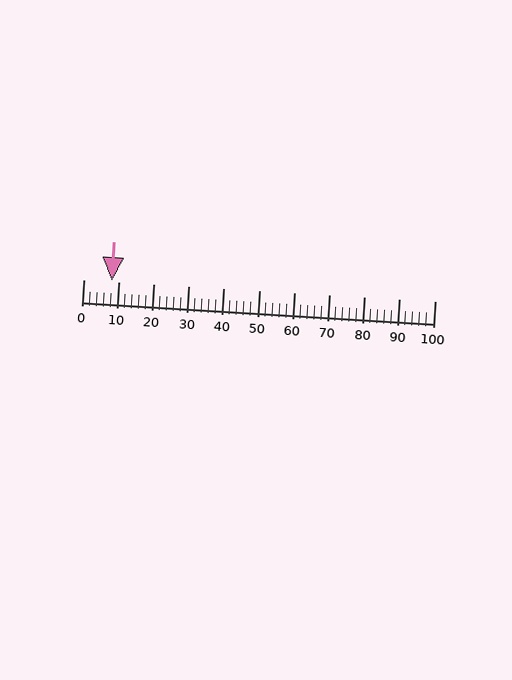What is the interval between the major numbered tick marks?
The major tick marks are spaced 10 units apart.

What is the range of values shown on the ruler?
The ruler shows values from 0 to 100.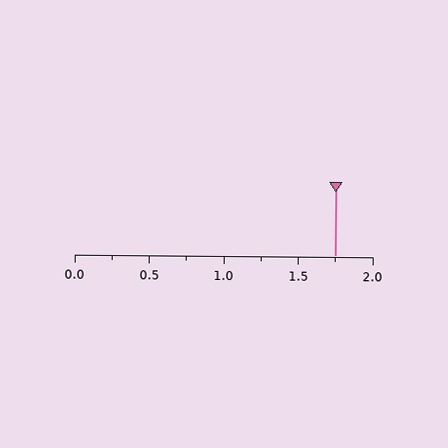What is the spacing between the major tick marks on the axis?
The major ticks are spaced 0.5 apart.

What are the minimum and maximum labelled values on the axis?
The axis runs from 0.0 to 2.0.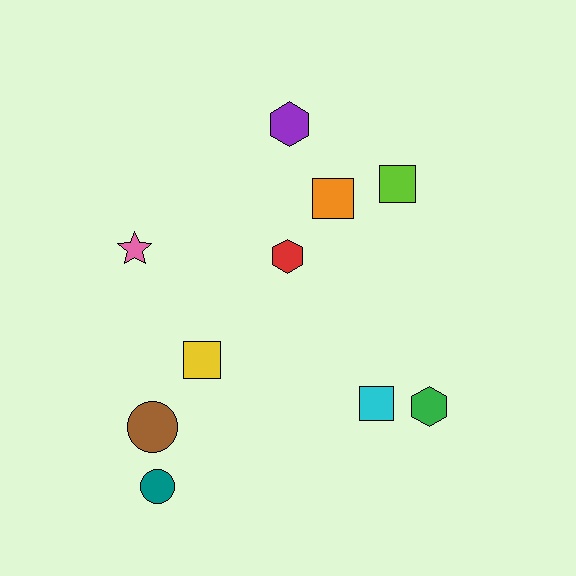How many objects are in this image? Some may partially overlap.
There are 10 objects.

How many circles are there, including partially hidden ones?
There are 2 circles.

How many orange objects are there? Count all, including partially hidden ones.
There is 1 orange object.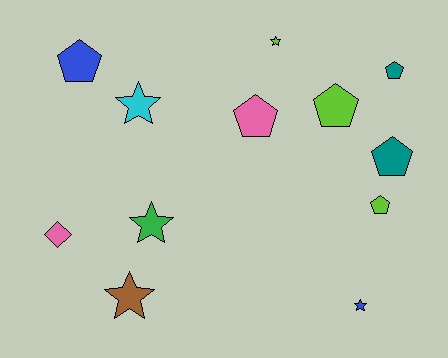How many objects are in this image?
There are 12 objects.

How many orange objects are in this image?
There are no orange objects.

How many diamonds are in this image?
There is 1 diamond.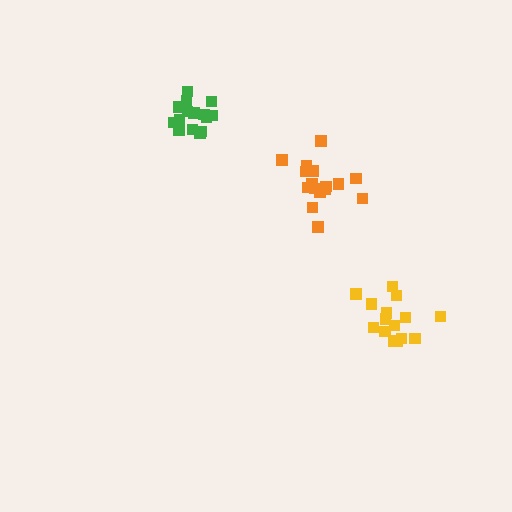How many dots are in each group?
Group 1: 17 dots, Group 2: 15 dots, Group 3: 17 dots (49 total).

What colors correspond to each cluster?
The clusters are colored: orange, yellow, green.